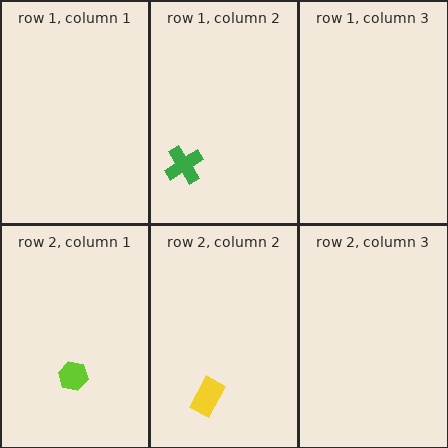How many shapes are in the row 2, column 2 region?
1.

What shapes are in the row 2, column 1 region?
The lime hexagon.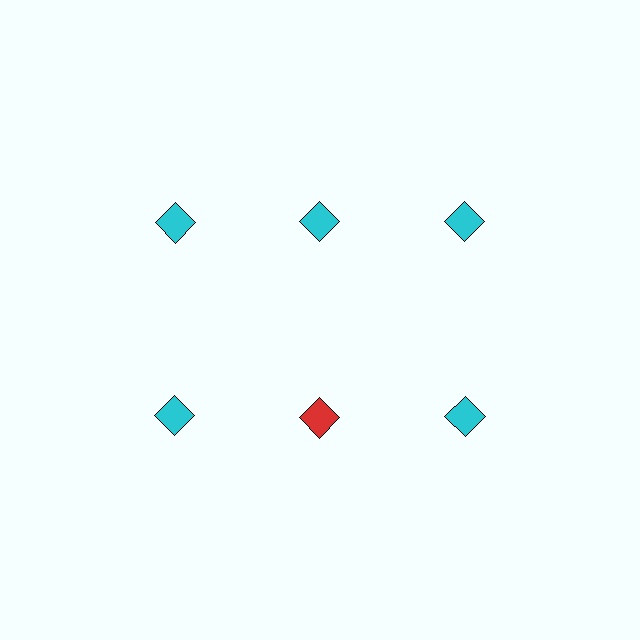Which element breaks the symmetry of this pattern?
The red diamond in the second row, second from left column breaks the symmetry. All other shapes are cyan diamonds.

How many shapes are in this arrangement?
There are 6 shapes arranged in a grid pattern.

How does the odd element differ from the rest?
It has a different color: red instead of cyan.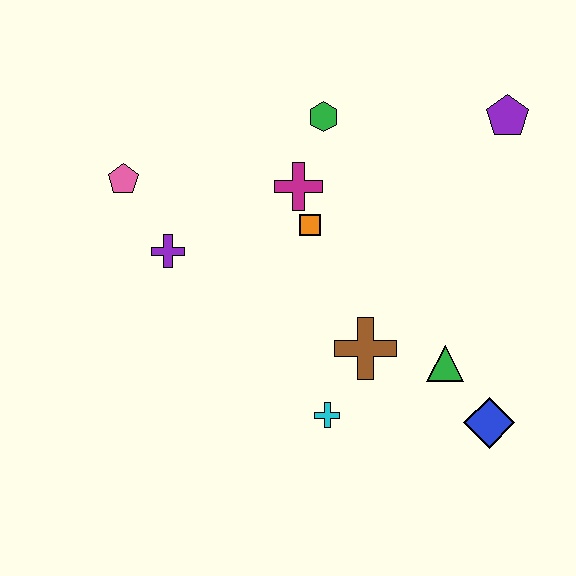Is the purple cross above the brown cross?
Yes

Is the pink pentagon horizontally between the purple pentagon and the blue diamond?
No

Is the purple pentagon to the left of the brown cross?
No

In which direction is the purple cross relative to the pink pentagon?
The purple cross is below the pink pentagon.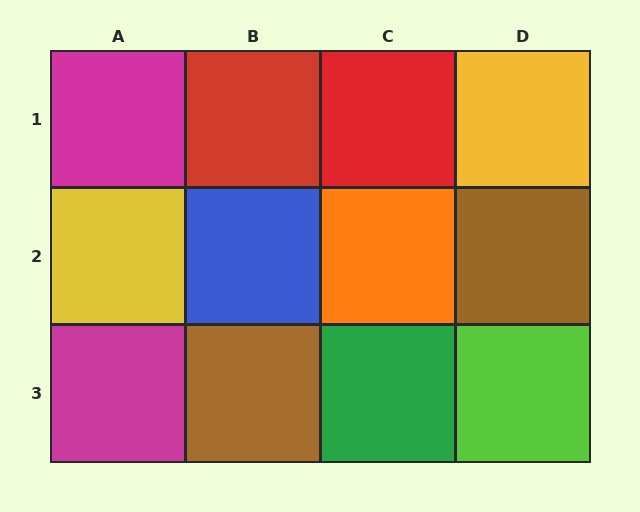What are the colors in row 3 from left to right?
Magenta, brown, green, lime.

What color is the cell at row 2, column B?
Blue.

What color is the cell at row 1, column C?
Red.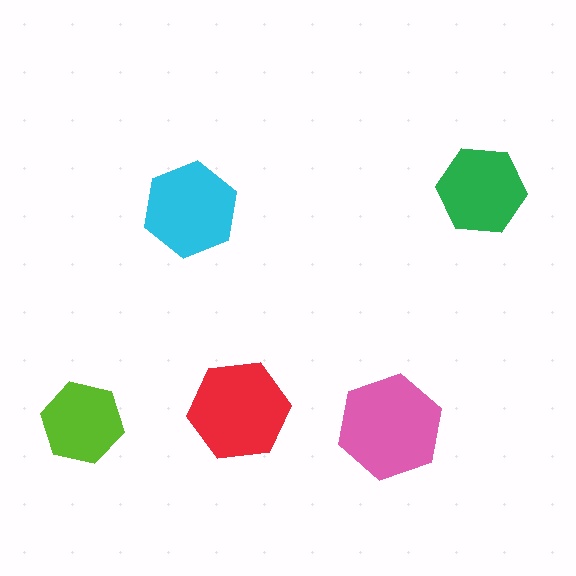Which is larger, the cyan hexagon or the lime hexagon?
The cyan one.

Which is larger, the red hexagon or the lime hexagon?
The red one.